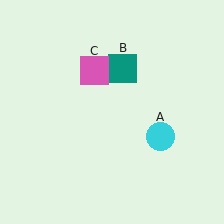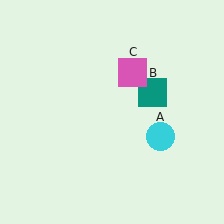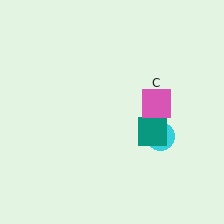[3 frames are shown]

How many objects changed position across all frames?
2 objects changed position: teal square (object B), pink square (object C).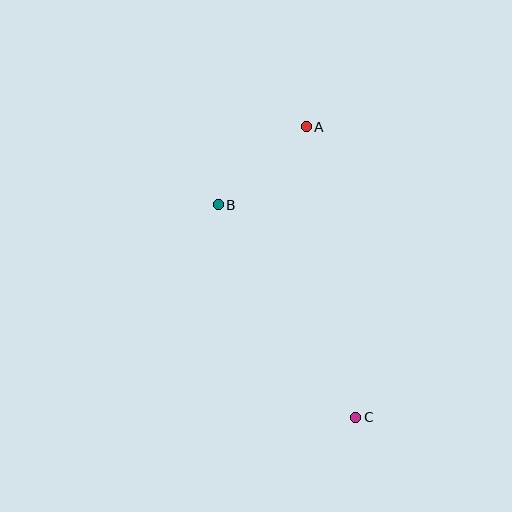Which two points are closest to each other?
Points A and B are closest to each other.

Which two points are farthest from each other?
Points A and C are farthest from each other.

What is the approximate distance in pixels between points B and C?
The distance between B and C is approximately 253 pixels.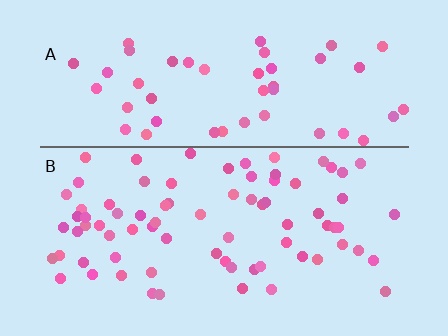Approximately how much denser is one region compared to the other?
Approximately 1.5× — region B over region A.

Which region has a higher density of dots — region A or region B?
B (the bottom).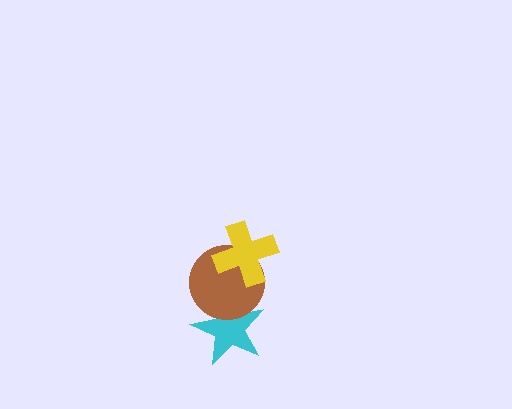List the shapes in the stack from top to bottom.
From top to bottom: the yellow cross, the brown circle, the cyan star.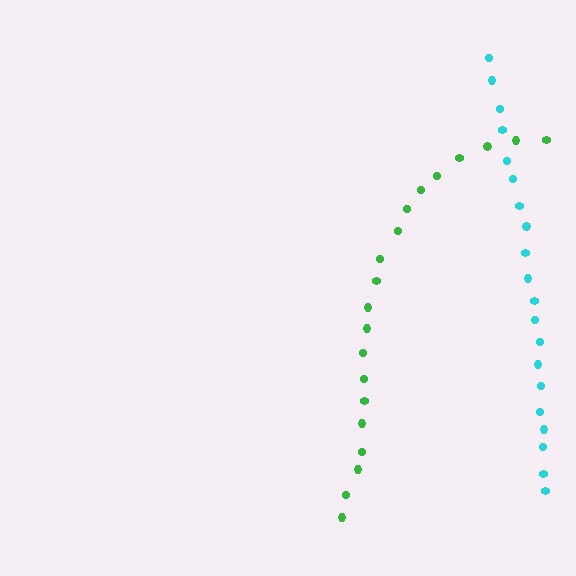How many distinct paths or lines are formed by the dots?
There are 2 distinct paths.